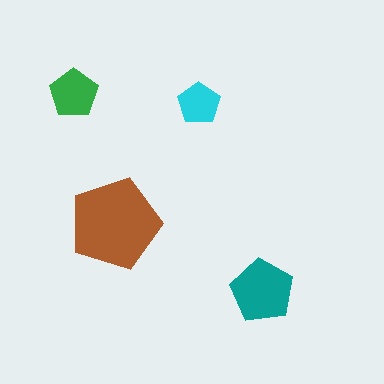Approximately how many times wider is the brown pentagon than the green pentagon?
About 2 times wider.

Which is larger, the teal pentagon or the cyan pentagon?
The teal one.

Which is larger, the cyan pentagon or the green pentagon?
The green one.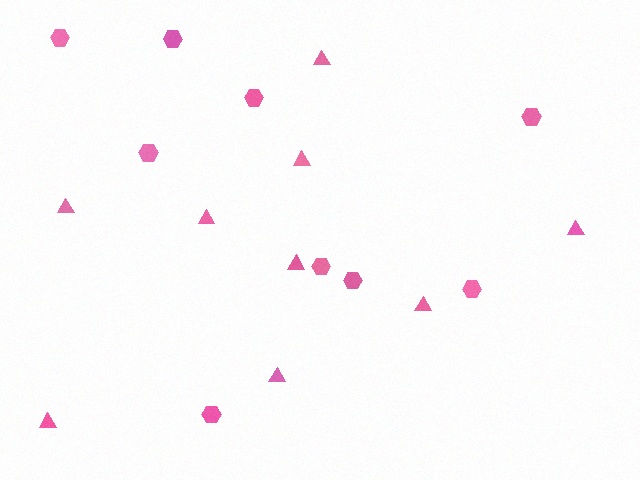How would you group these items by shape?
There are 2 groups: one group of triangles (9) and one group of hexagons (9).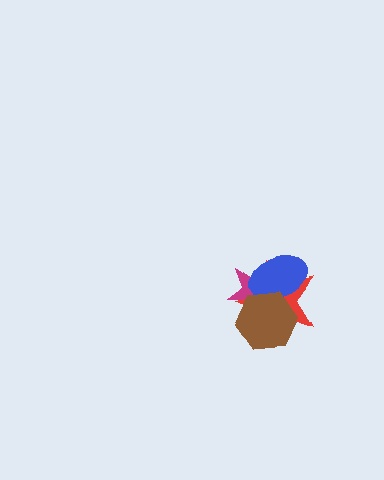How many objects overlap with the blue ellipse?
3 objects overlap with the blue ellipse.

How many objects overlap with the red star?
3 objects overlap with the red star.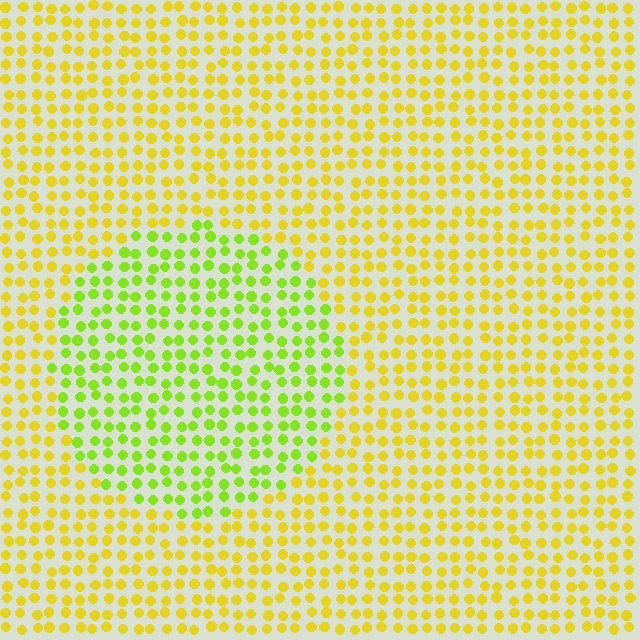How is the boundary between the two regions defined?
The boundary is defined purely by a slight shift in hue (about 35 degrees). Spacing, size, and orientation are identical on both sides.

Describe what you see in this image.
The image is filled with small yellow elements in a uniform arrangement. A circle-shaped region is visible where the elements are tinted to a slightly different hue, forming a subtle color boundary.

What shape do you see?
I see a circle.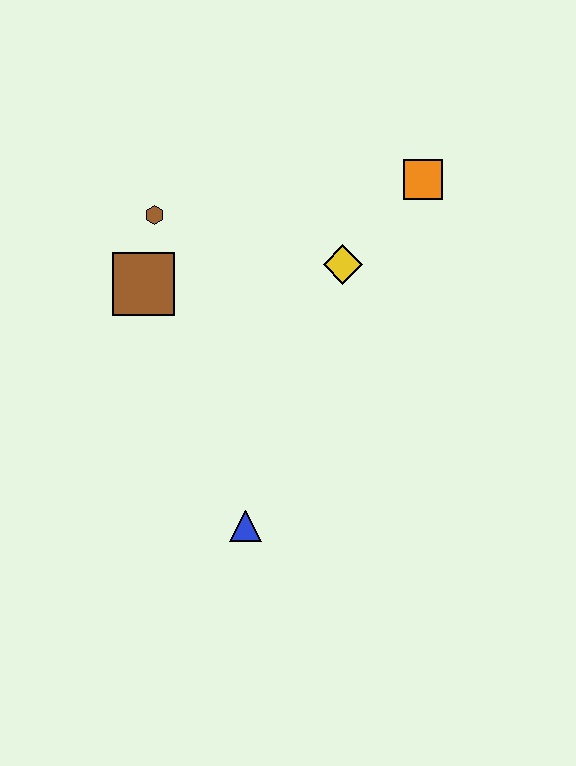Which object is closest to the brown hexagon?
The brown square is closest to the brown hexagon.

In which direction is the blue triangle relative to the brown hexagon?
The blue triangle is below the brown hexagon.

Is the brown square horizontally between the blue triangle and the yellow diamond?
No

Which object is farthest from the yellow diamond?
The blue triangle is farthest from the yellow diamond.